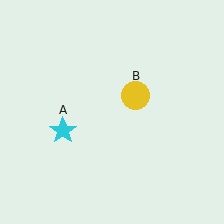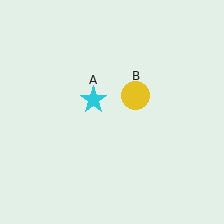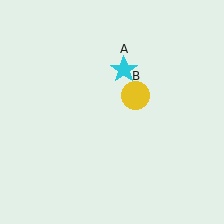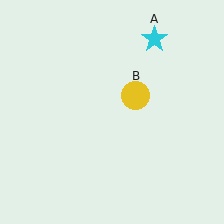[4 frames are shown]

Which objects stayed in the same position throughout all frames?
Yellow circle (object B) remained stationary.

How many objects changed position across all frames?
1 object changed position: cyan star (object A).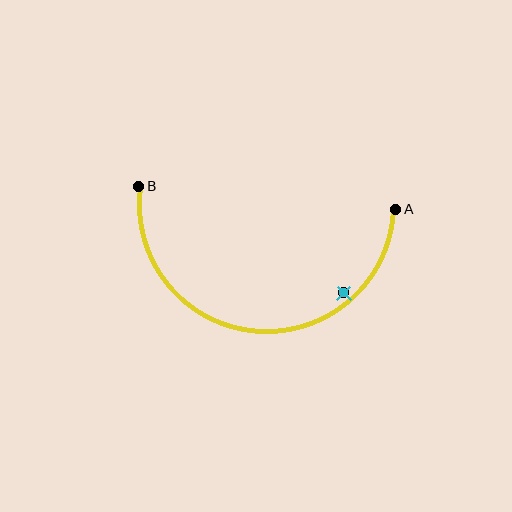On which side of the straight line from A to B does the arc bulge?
The arc bulges below the straight line connecting A and B.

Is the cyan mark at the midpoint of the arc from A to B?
No — the cyan mark does not lie on the arc at all. It sits slightly inside the curve.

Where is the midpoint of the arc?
The arc midpoint is the point on the curve farthest from the straight line joining A and B. It sits below that line.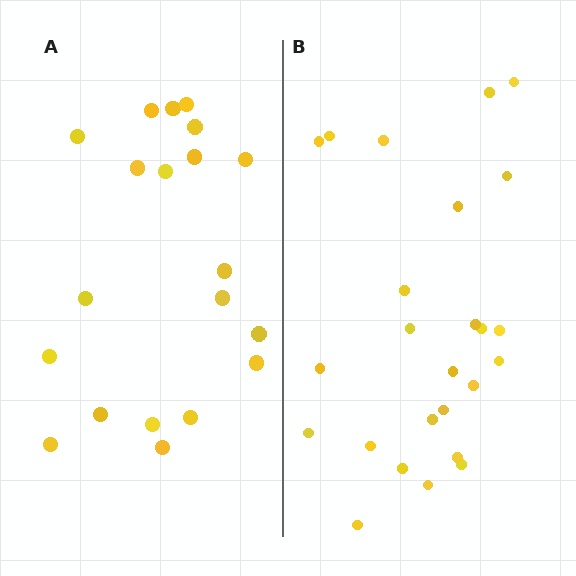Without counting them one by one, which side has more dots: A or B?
Region B (the right region) has more dots.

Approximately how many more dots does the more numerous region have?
Region B has about 5 more dots than region A.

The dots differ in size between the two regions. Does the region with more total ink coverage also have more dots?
No. Region A has more total ink coverage because its dots are larger, but region B actually contains more individual dots. Total area can be misleading — the number of items is what matters here.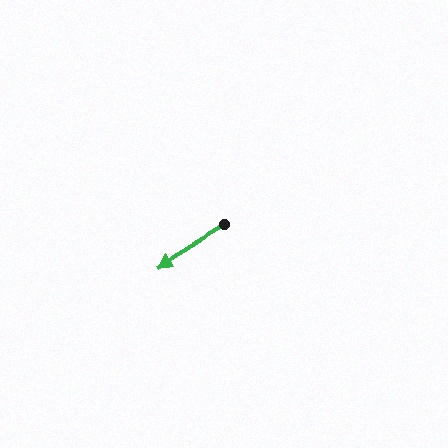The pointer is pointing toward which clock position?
Roughly 8 o'clock.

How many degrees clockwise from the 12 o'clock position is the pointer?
Approximately 238 degrees.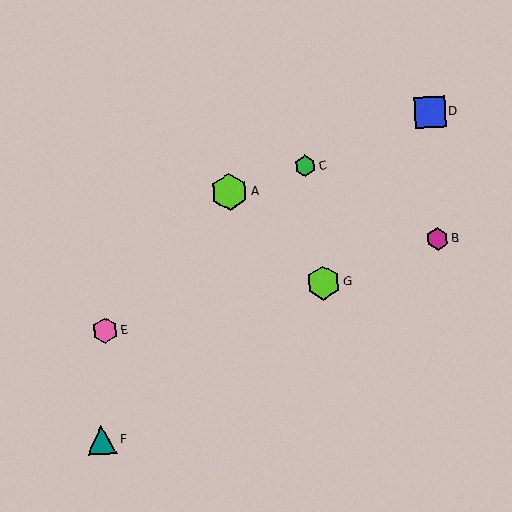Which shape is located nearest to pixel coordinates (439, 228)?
The magenta hexagon (labeled B) at (438, 239) is nearest to that location.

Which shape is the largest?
The lime hexagon (labeled A) is the largest.